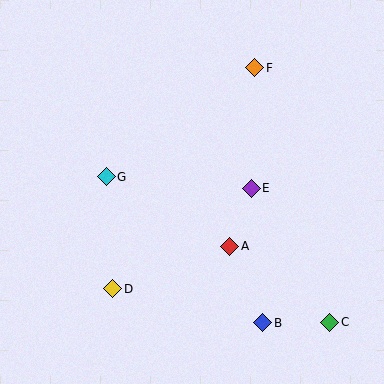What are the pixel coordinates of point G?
Point G is at (106, 177).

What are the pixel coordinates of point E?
Point E is at (251, 188).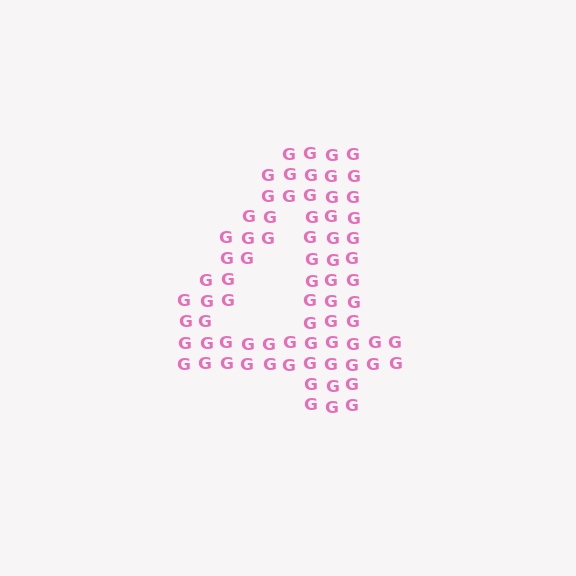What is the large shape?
The large shape is the digit 4.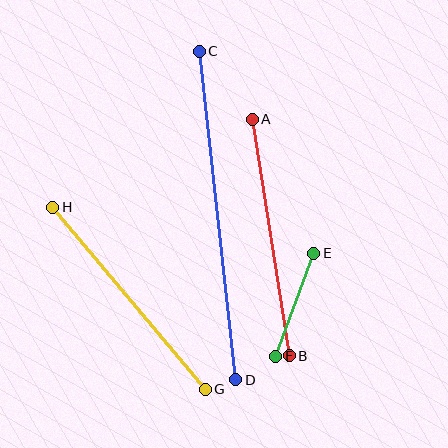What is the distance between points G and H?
The distance is approximately 237 pixels.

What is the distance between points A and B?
The distance is approximately 240 pixels.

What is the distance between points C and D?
The distance is approximately 331 pixels.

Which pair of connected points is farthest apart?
Points C and D are farthest apart.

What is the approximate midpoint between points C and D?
The midpoint is at approximately (217, 216) pixels.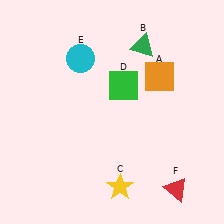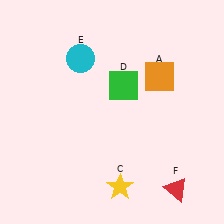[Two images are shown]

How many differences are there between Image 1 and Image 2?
There is 1 difference between the two images.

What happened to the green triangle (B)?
The green triangle (B) was removed in Image 2. It was in the top-right area of Image 1.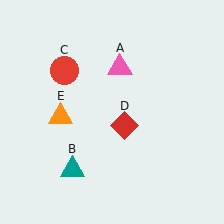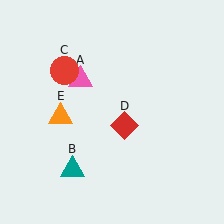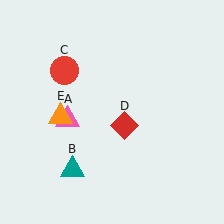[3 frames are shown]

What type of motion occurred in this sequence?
The pink triangle (object A) rotated counterclockwise around the center of the scene.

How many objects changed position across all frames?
1 object changed position: pink triangle (object A).